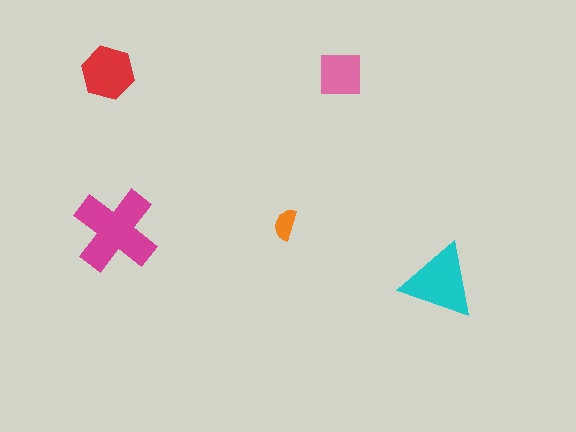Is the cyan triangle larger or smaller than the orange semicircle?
Larger.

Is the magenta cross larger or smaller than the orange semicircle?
Larger.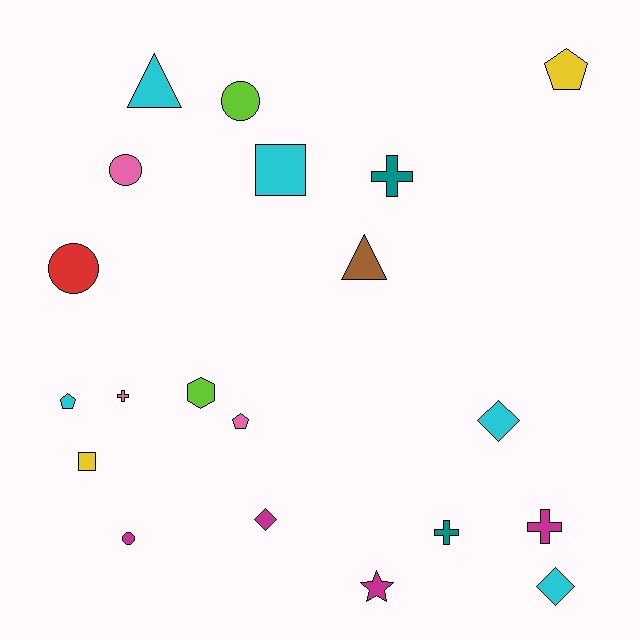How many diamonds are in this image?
There are 3 diamonds.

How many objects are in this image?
There are 20 objects.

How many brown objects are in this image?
There is 1 brown object.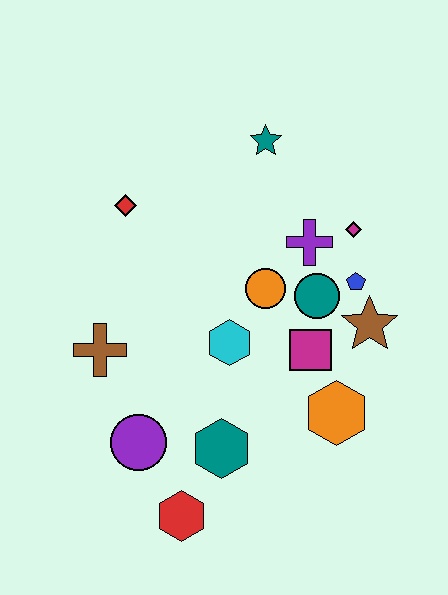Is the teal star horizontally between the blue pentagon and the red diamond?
Yes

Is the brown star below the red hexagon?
No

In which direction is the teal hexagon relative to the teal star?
The teal hexagon is below the teal star.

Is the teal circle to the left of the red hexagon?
No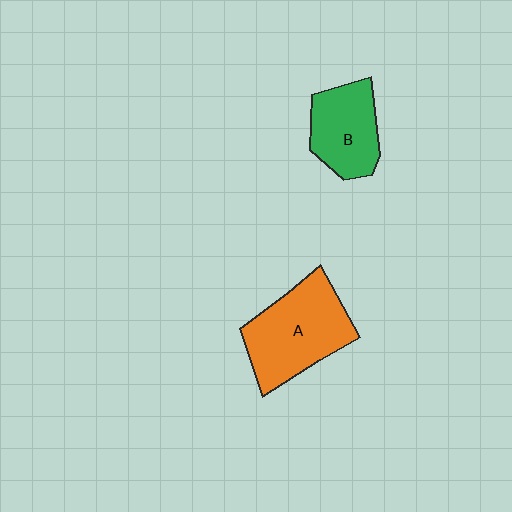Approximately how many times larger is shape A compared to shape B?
Approximately 1.4 times.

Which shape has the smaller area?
Shape B (green).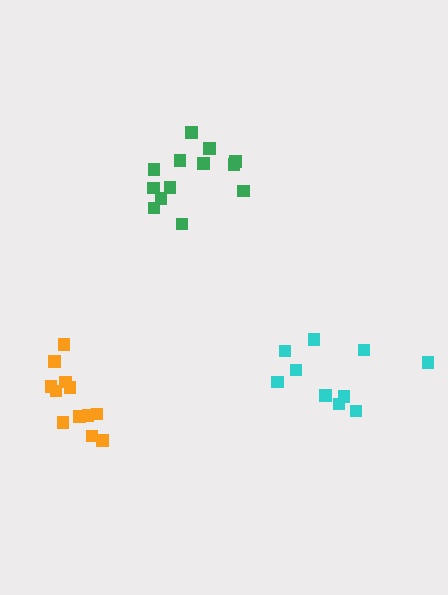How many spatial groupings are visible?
There are 3 spatial groupings.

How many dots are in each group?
Group 1: 13 dots, Group 2: 10 dots, Group 3: 12 dots (35 total).